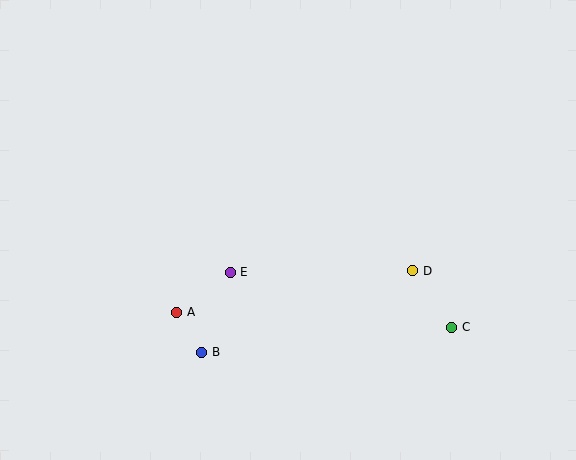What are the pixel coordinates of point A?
Point A is at (177, 312).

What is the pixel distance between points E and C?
The distance between E and C is 229 pixels.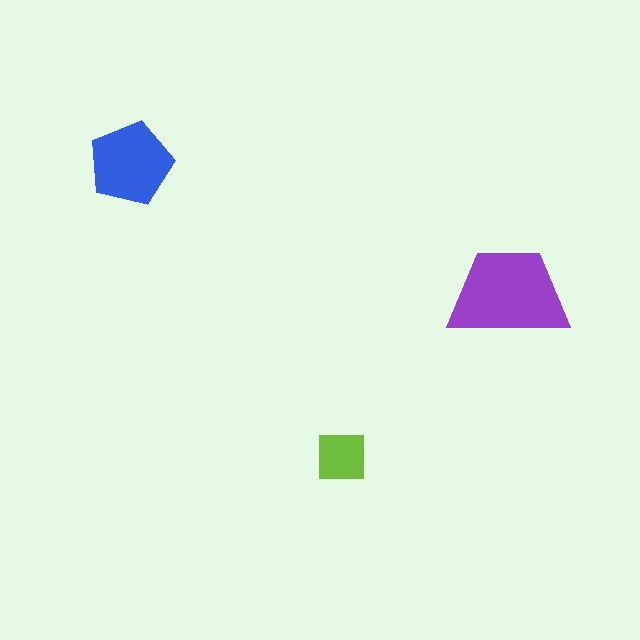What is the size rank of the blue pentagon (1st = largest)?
2nd.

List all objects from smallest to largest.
The lime square, the blue pentagon, the purple trapezoid.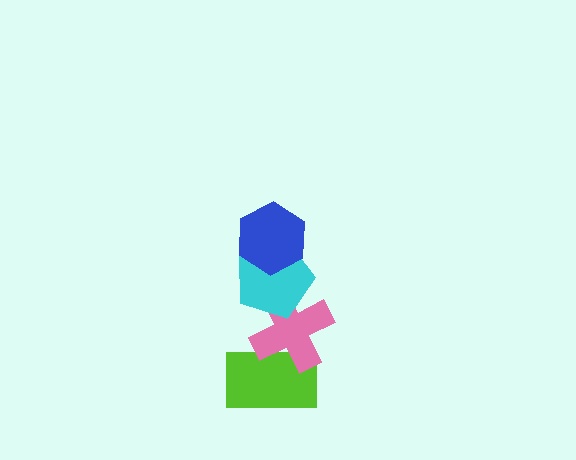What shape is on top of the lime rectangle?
The pink cross is on top of the lime rectangle.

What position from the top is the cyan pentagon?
The cyan pentagon is 2nd from the top.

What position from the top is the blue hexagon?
The blue hexagon is 1st from the top.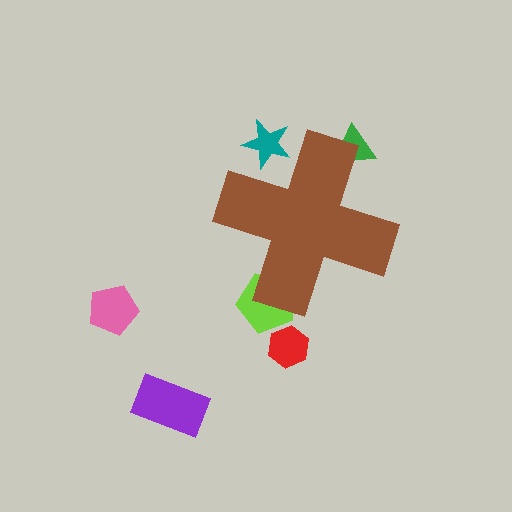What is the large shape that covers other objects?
A brown cross.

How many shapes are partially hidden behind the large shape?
3 shapes are partially hidden.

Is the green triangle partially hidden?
Yes, the green triangle is partially hidden behind the brown cross.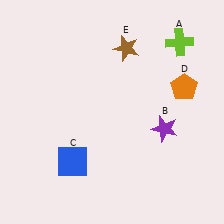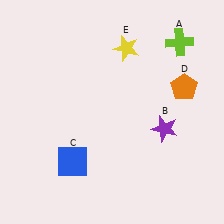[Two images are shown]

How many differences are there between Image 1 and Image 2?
There is 1 difference between the two images.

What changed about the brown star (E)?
In Image 1, E is brown. In Image 2, it changed to yellow.